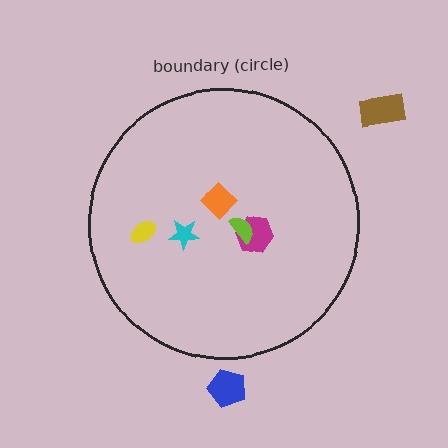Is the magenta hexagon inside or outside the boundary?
Inside.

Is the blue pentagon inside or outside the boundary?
Outside.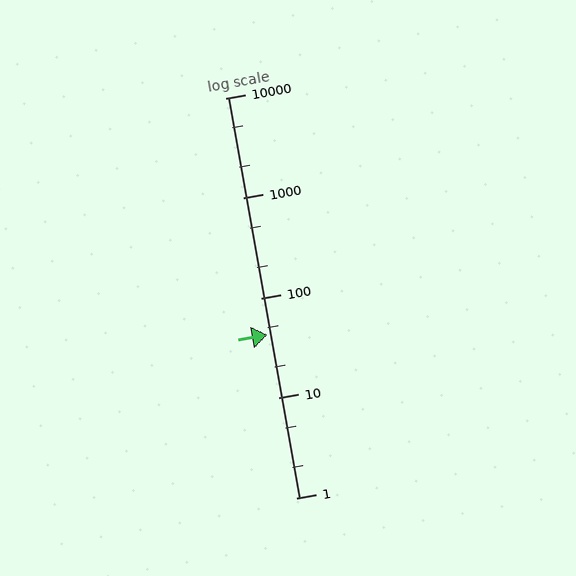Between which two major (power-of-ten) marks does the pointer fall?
The pointer is between 10 and 100.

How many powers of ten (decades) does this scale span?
The scale spans 4 decades, from 1 to 10000.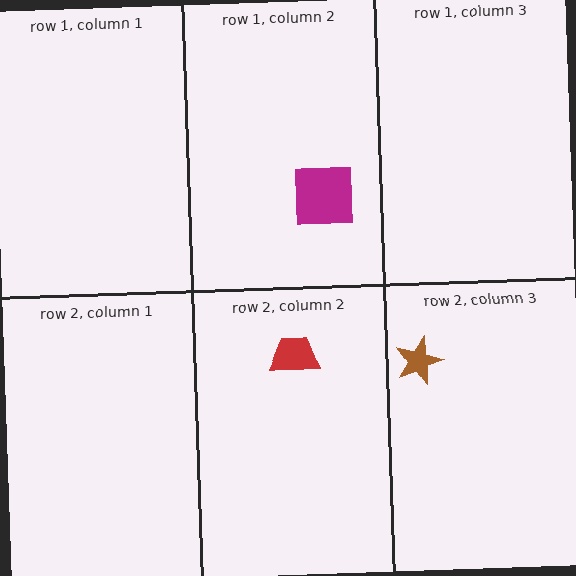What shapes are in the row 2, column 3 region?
The brown star.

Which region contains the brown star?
The row 2, column 3 region.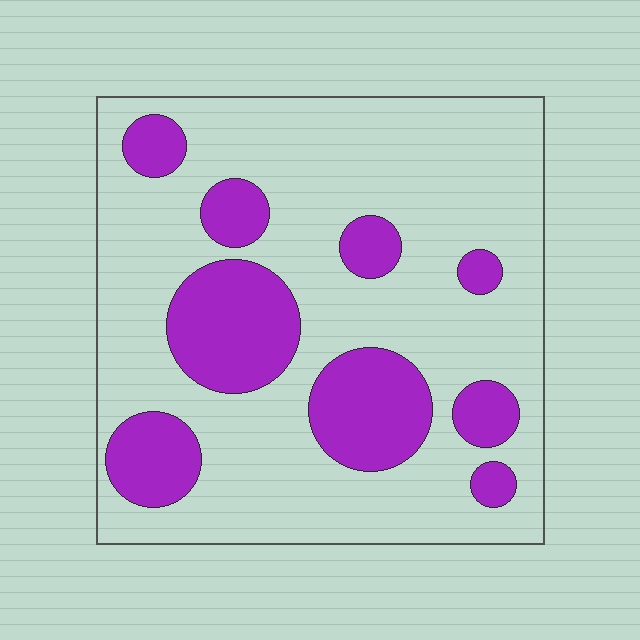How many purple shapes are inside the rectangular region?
9.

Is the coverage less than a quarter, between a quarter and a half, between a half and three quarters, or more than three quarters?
Between a quarter and a half.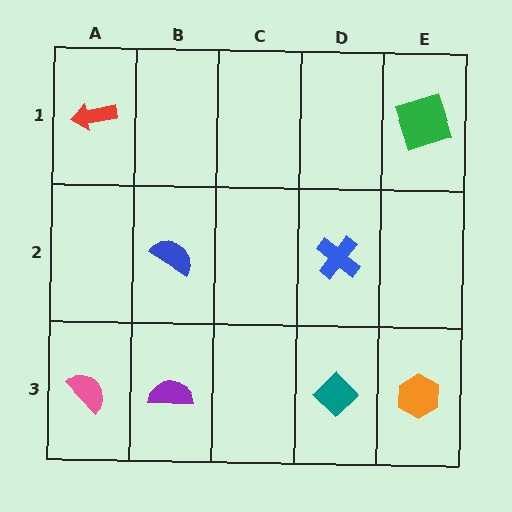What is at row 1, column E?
A green square.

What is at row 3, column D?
A teal diamond.